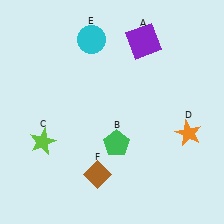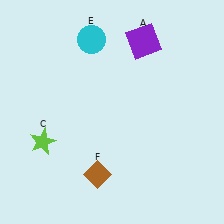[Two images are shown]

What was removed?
The green pentagon (B), the orange star (D) were removed in Image 2.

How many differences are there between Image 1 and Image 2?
There are 2 differences between the two images.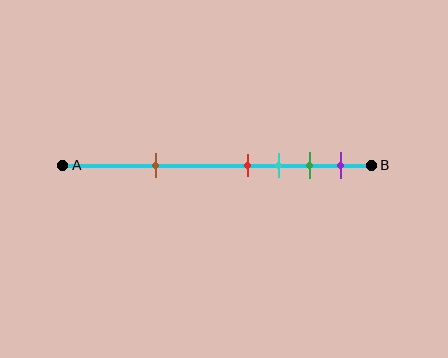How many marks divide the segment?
There are 5 marks dividing the segment.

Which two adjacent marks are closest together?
The red and cyan marks are the closest adjacent pair.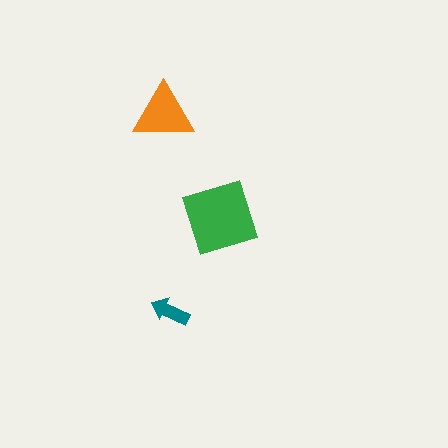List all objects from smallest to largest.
The teal arrow, the orange triangle, the green diamond.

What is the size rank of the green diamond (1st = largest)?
1st.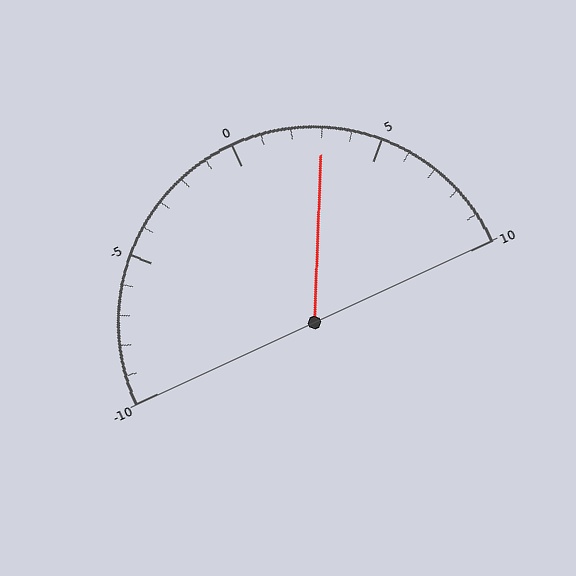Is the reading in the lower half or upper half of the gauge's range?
The reading is in the upper half of the range (-10 to 10).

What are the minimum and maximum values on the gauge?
The gauge ranges from -10 to 10.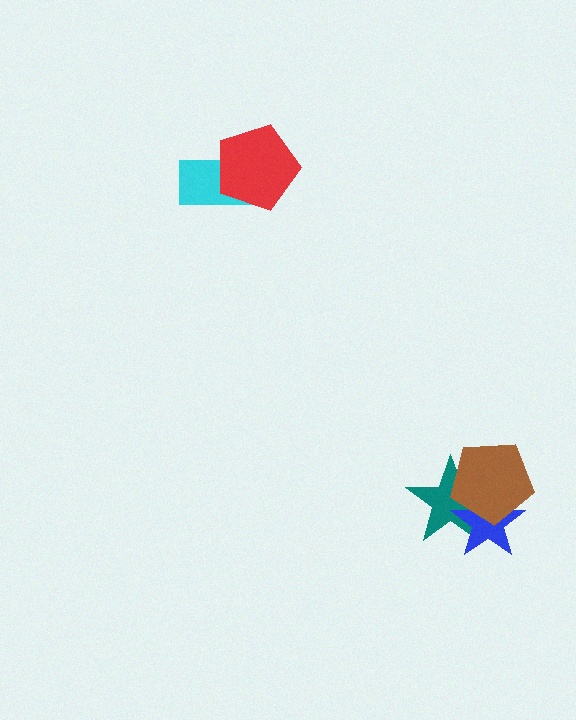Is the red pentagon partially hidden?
No, no other shape covers it.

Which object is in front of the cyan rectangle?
The red pentagon is in front of the cyan rectangle.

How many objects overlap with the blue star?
2 objects overlap with the blue star.